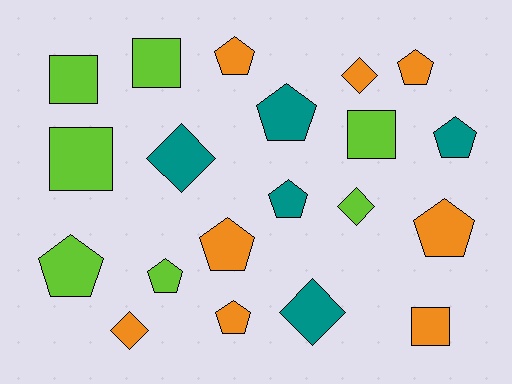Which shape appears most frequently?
Pentagon, with 10 objects.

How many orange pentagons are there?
There are 5 orange pentagons.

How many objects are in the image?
There are 20 objects.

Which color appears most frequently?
Orange, with 8 objects.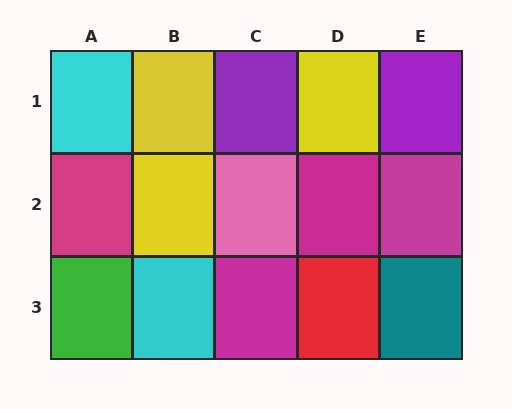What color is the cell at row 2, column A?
Magenta.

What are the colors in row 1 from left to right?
Cyan, yellow, purple, yellow, purple.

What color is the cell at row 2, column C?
Pink.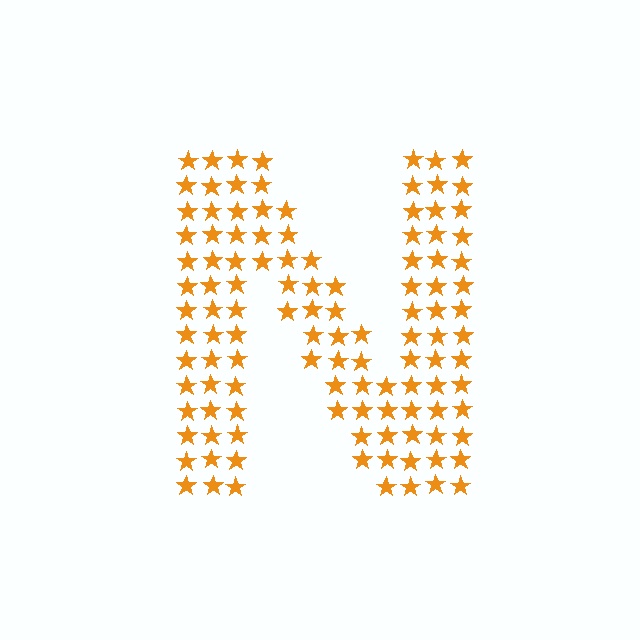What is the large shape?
The large shape is the letter N.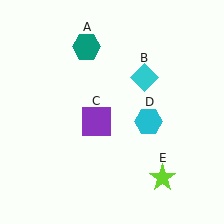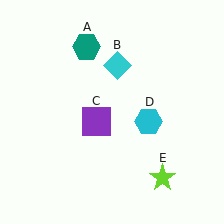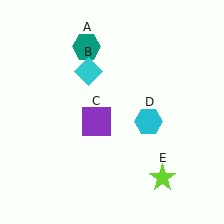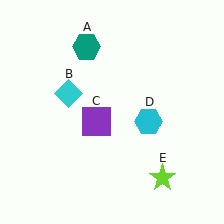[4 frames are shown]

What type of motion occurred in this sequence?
The cyan diamond (object B) rotated counterclockwise around the center of the scene.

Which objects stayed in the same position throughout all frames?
Teal hexagon (object A) and purple square (object C) and cyan hexagon (object D) and lime star (object E) remained stationary.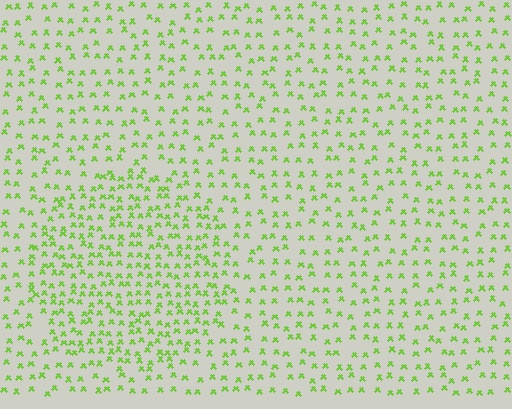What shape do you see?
I see a circle.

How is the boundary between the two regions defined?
The boundary is defined by a change in element density (approximately 1.8x ratio). All elements are the same color, size, and shape.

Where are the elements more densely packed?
The elements are more densely packed inside the circle boundary.